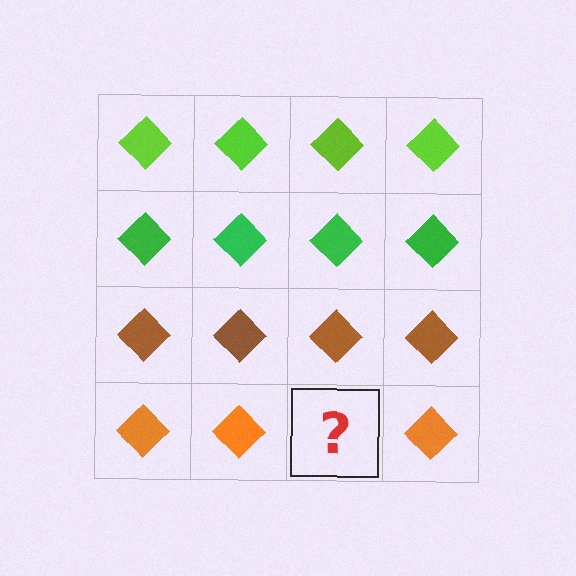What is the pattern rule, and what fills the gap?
The rule is that each row has a consistent color. The gap should be filled with an orange diamond.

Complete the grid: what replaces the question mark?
The question mark should be replaced with an orange diamond.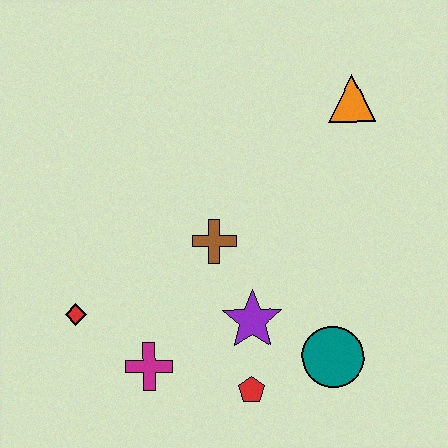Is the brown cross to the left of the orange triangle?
Yes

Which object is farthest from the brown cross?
The orange triangle is farthest from the brown cross.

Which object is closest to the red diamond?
The magenta cross is closest to the red diamond.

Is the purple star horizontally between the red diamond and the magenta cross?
No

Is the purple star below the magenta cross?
No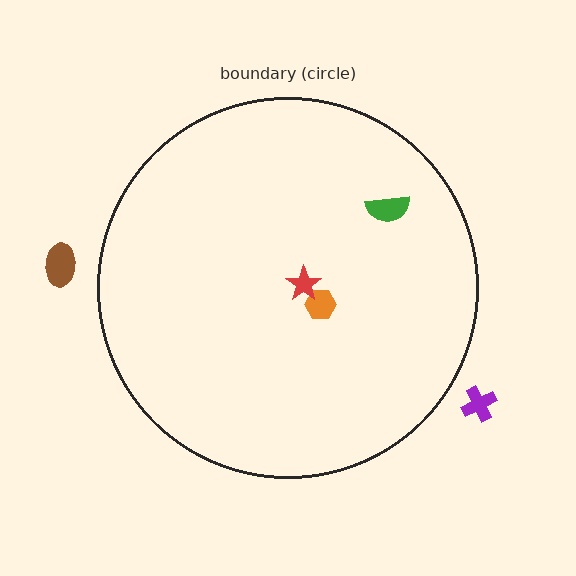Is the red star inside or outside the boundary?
Inside.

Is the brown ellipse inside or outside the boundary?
Outside.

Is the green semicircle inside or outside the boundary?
Inside.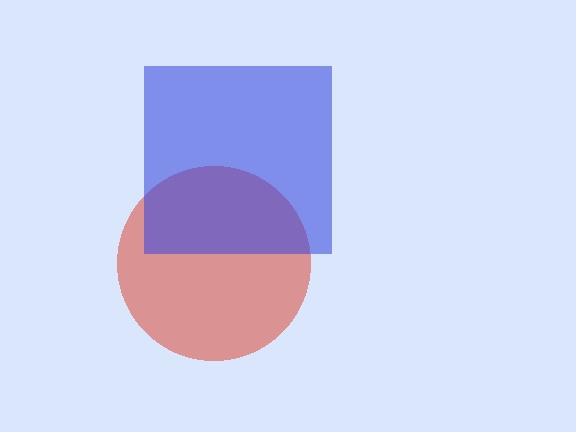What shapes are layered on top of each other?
The layered shapes are: a red circle, a blue square.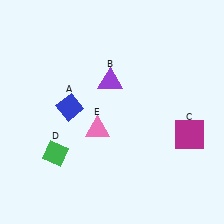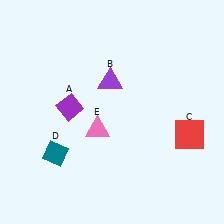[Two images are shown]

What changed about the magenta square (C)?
In Image 1, C is magenta. In Image 2, it changed to red.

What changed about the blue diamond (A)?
In Image 1, A is blue. In Image 2, it changed to purple.